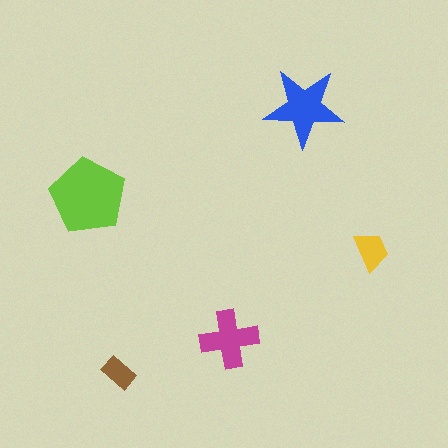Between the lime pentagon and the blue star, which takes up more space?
The lime pentagon.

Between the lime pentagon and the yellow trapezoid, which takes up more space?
The lime pentagon.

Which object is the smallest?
The brown rectangle.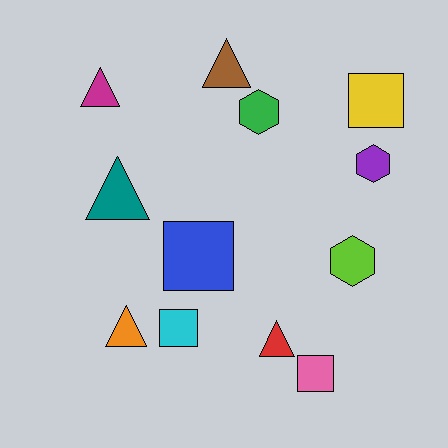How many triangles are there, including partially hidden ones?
There are 5 triangles.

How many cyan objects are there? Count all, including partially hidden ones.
There is 1 cyan object.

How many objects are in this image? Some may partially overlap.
There are 12 objects.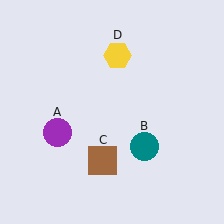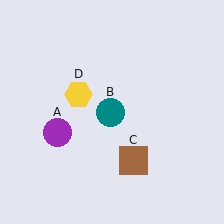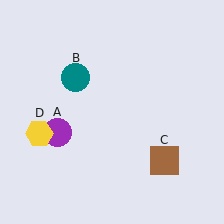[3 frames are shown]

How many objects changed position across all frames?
3 objects changed position: teal circle (object B), brown square (object C), yellow hexagon (object D).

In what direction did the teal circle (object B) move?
The teal circle (object B) moved up and to the left.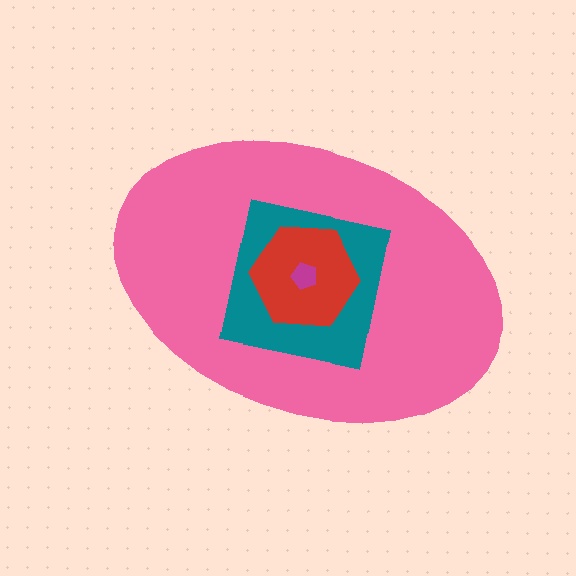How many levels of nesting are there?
4.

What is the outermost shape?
The pink ellipse.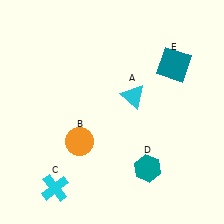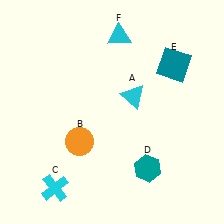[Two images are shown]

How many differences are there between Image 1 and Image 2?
There is 1 difference between the two images.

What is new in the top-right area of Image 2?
A cyan triangle (F) was added in the top-right area of Image 2.